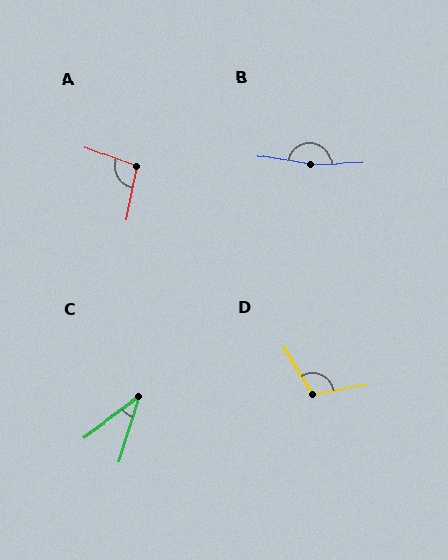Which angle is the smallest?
C, at approximately 36 degrees.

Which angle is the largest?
B, at approximately 169 degrees.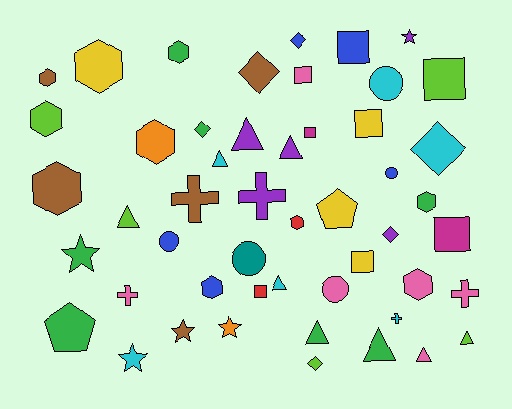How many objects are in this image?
There are 50 objects.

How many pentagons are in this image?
There are 2 pentagons.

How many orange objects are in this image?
There are 2 orange objects.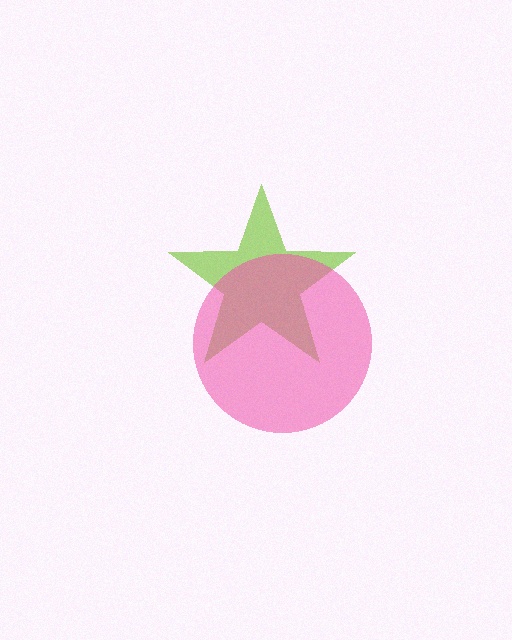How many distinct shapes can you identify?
There are 2 distinct shapes: a lime star, a pink circle.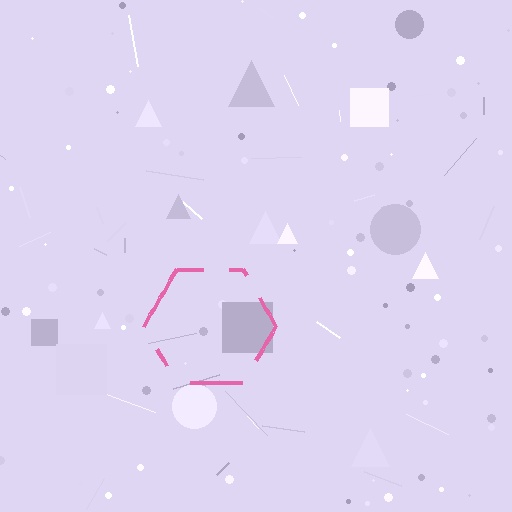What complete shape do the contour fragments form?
The contour fragments form a hexagon.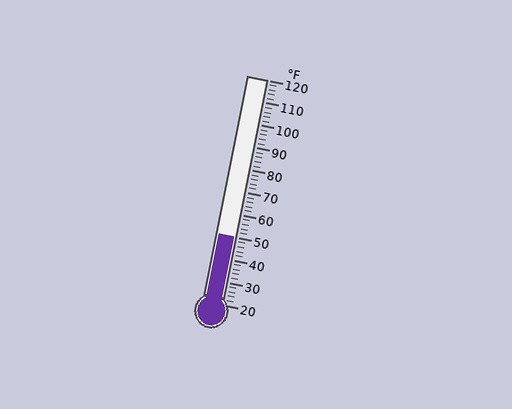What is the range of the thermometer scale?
The thermometer scale ranges from 20°F to 120°F.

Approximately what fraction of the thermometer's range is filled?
The thermometer is filled to approximately 30% of its range.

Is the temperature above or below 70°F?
The temperature is below 70°F.